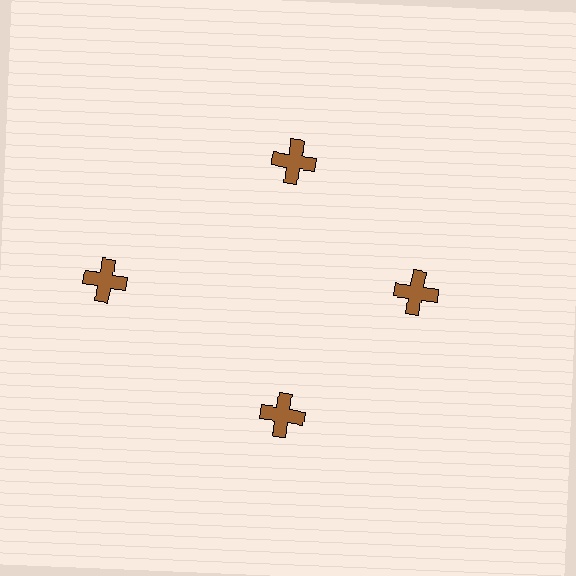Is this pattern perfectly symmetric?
No. The 4 brown crosses are arranged in a ring, but one element near the 9 o'clock position is pushed outward from the center, breaking the 4-fold rotational symmetry.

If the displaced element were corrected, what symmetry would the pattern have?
It would have 4-fold rotational symmetry — the pattern would map onto itself every 90 degrees.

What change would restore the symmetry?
The symmetry would be restored by moving it inward, back onto the ring so that all 4 crosses sit at equal angles and equal distance from the center.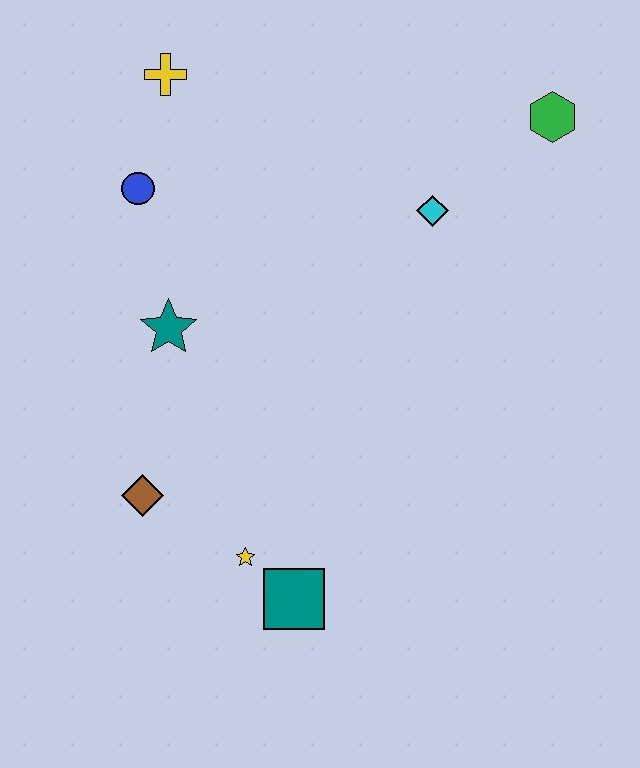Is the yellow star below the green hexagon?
Yes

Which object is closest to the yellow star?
The teal square is closest to the yellow star.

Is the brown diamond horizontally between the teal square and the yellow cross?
No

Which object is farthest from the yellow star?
The green hexagon is farthest from the yellow star.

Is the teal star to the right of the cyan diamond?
No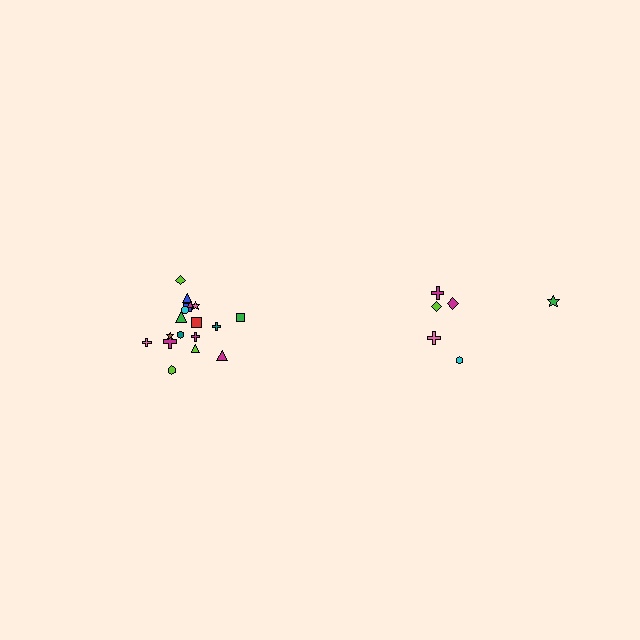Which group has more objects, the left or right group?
The left group.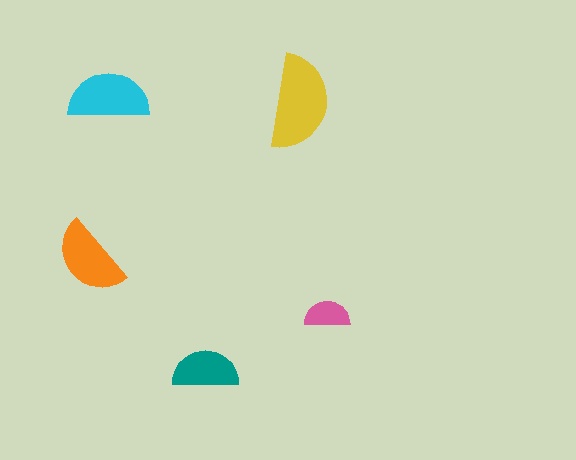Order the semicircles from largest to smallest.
the yellow one, the cyan one, the orange one, the teal one, the pink one.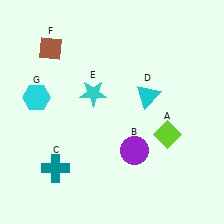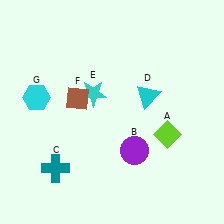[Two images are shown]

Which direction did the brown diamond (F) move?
The brown diamond (F) moved down.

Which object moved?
The brown diamond (F) moved down.